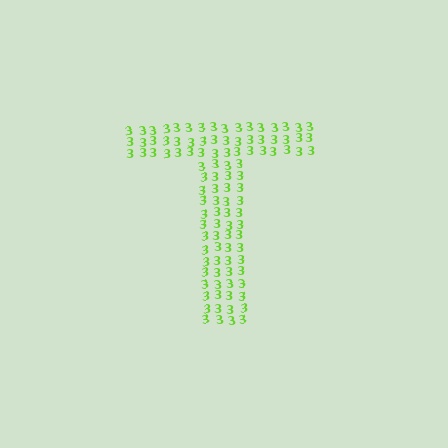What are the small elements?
The small elements are digit 3's.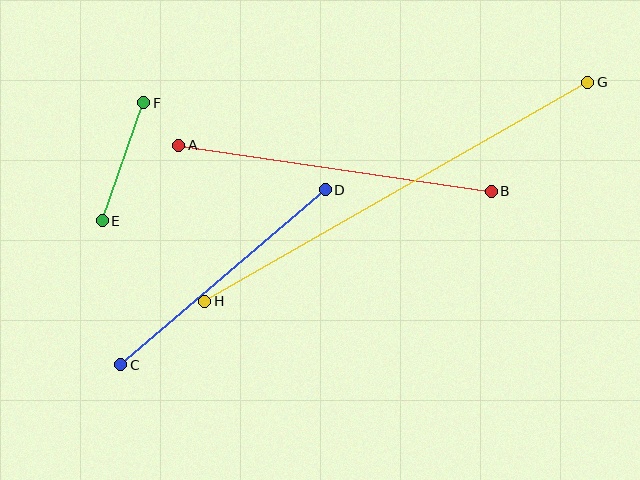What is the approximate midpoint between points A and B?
The midpoint is at approximately (335, 168) pixels.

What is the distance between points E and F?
The distance is approximately 125 pixels.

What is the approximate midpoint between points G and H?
The midpoint is at approximately (396, 192) pixels.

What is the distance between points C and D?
The distance is approximately 269 pixels.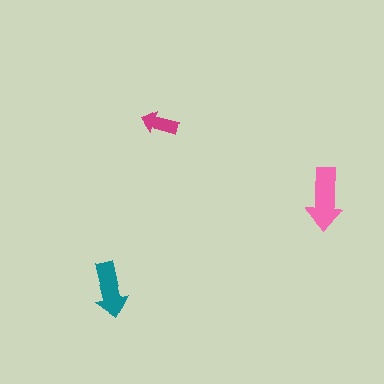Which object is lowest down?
The teal arrow is bottommost.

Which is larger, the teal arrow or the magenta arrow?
The teal one.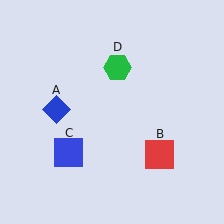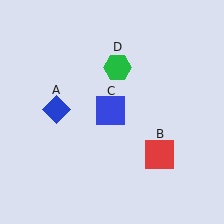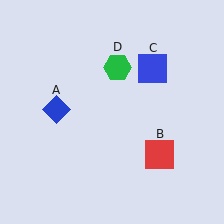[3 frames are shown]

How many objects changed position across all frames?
1 object changed position: blue square (object C).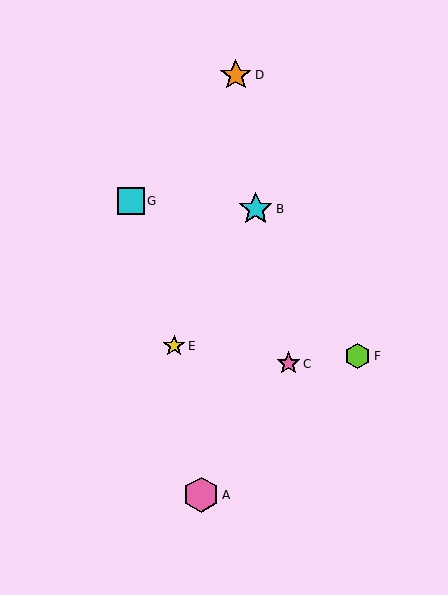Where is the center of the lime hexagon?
The center of the lime hexagon is at (358, 356).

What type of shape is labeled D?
Shape D is an orange star.